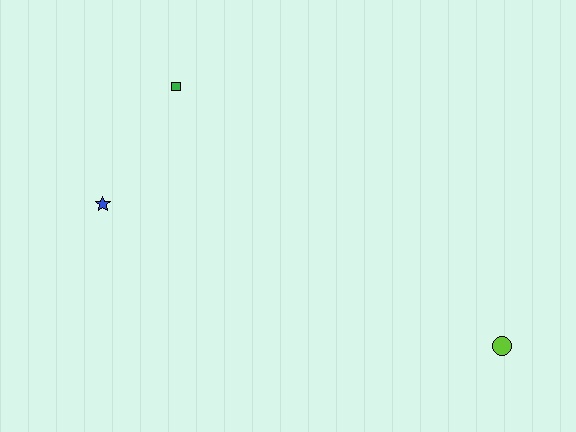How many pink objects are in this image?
There are no pink objects.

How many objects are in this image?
There are 3 objects.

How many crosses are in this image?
There are no crosses.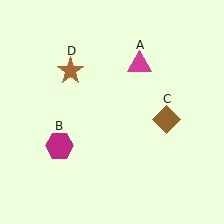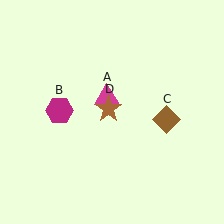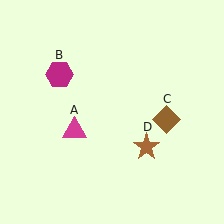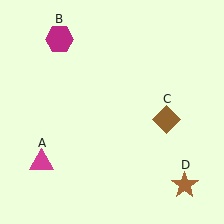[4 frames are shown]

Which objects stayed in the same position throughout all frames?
Brown diamond (object C) remained stationary.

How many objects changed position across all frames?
3 objects changed position: magenta triangle (object A), magenta hexagon (object B), brown star (object D).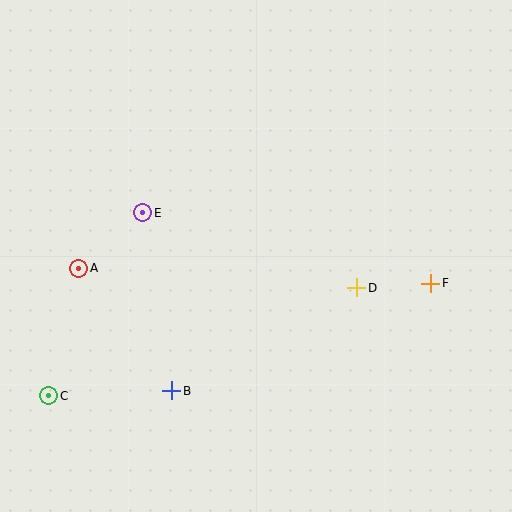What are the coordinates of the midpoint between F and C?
The midpoint between F and C is at (240, 340).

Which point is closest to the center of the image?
Point D at (357, 288) is closest to the center.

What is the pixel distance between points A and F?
The distance between A and F is 352 pixels.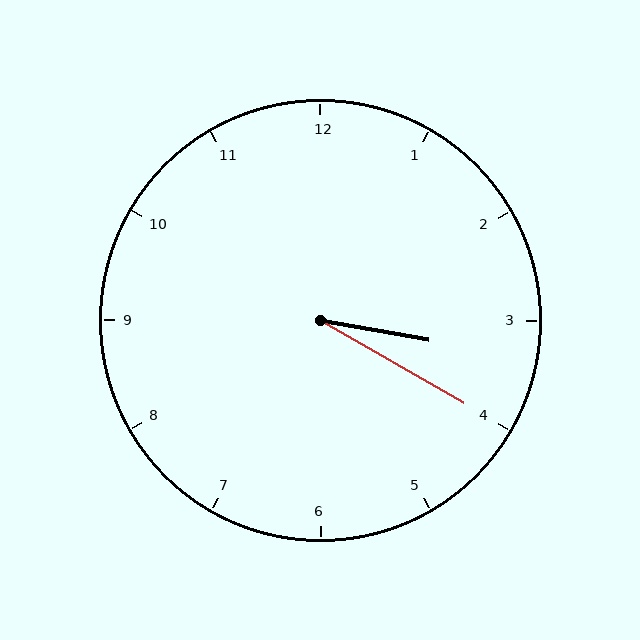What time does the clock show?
3:20.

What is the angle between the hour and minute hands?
Approximately 20 degrees.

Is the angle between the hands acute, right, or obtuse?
It is acute.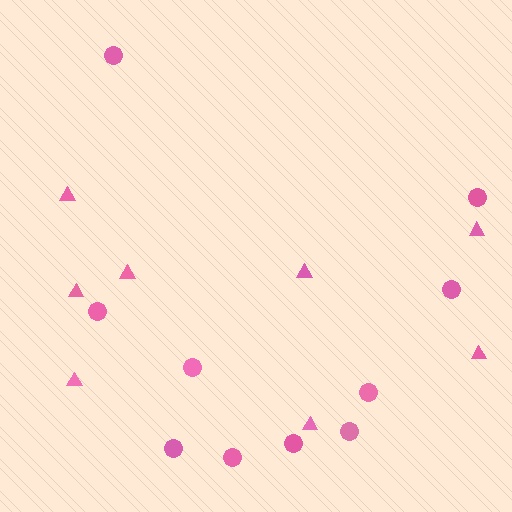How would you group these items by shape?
There are 2 groups: one group of circles (10) and one group of triangles (8).